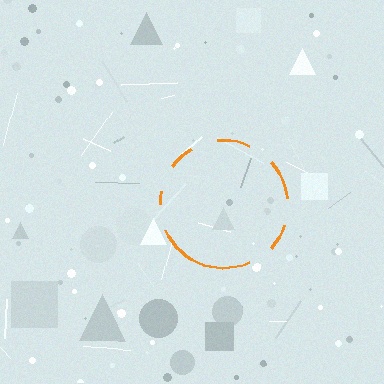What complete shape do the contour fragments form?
The contour fragments form a circle.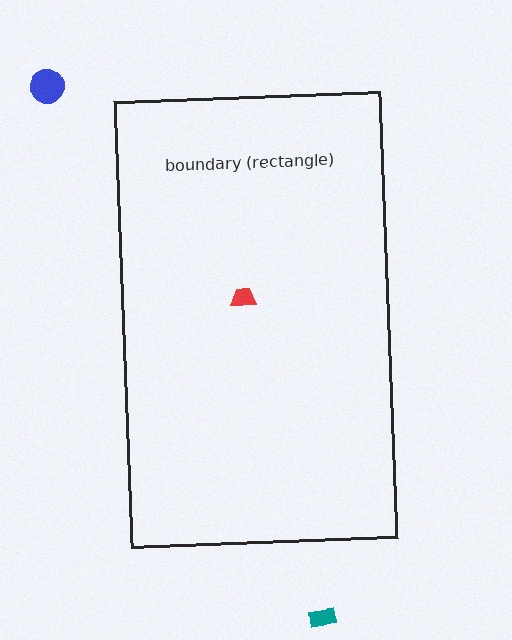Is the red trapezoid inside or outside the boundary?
Inside.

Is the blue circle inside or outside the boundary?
Outside.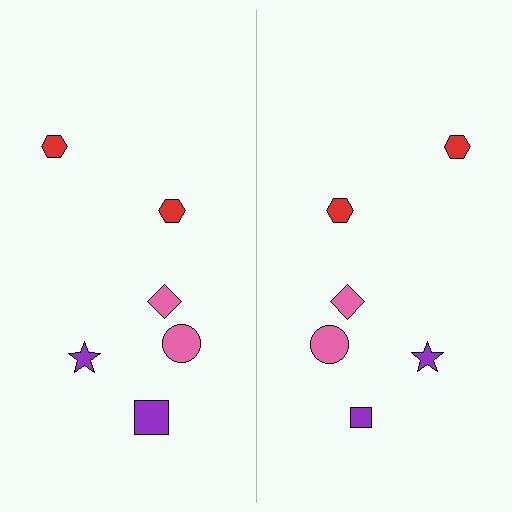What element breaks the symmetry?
The purple square on the right side has a different size than its mirror counterpart.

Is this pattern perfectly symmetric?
No, the pattern is not perfectly symmetric. The purple square on the right side has a different size than its mirror counterpart.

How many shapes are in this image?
There are 12 shapes in this image.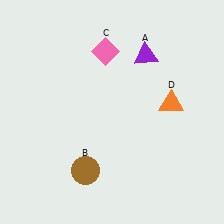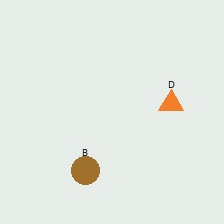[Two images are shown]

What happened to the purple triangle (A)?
The purple triangle (A) was removed in Image 2. It was in the top-right area of Image 1.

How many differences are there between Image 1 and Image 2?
There are 2 differences between the two images.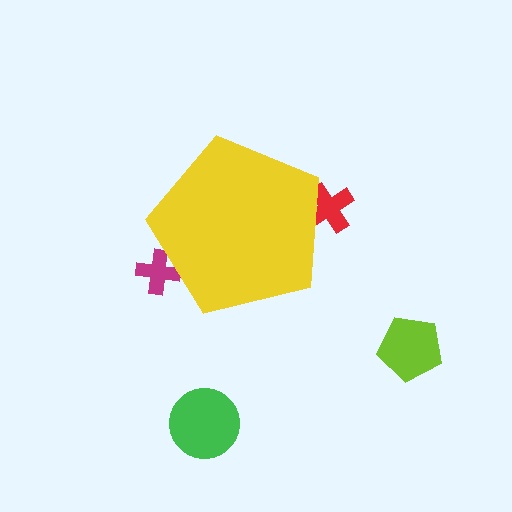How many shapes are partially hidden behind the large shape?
2 shapes are partially hidden.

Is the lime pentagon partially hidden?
No, the lime pentagon is fully visible.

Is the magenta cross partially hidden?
Yes, the magenta cross is partially hidden behind the yellow pentagon.